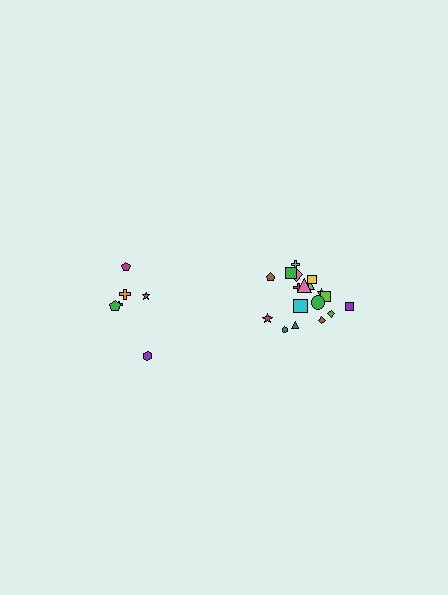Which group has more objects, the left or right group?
The right group.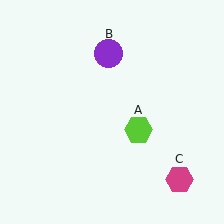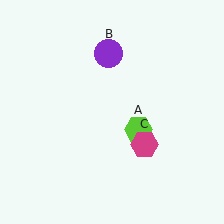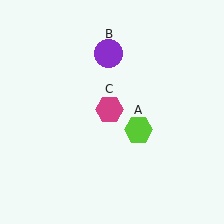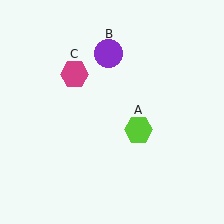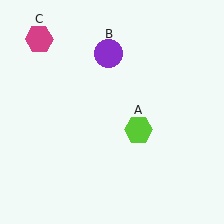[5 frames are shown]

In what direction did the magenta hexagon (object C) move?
The magenta hexagon (object C) moved up and to the left.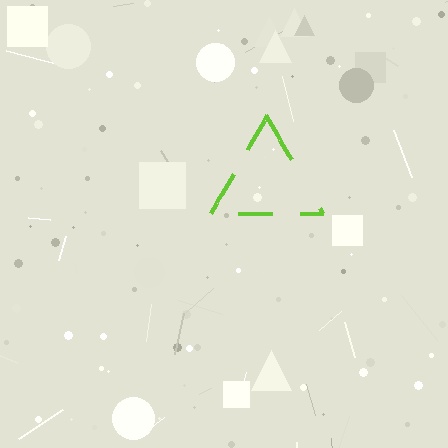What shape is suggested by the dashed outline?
The dashed outline suggests a triangle.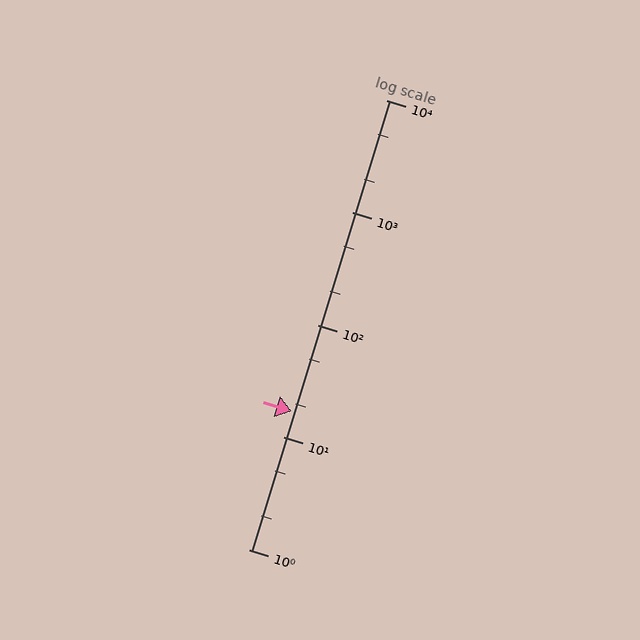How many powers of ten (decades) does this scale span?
The scale spans 4 decades, from 1 to 10000.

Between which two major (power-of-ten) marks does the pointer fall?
The pointer is between 10 and 100.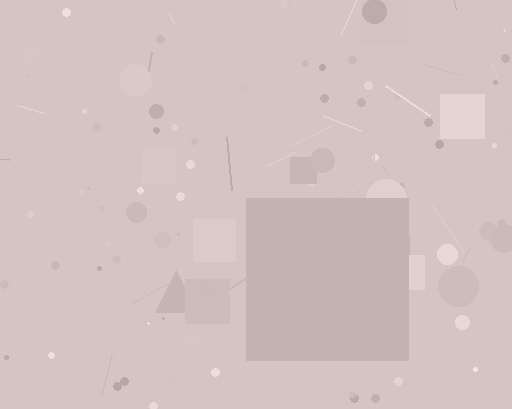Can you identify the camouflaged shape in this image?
The camouflaged shape is a square.